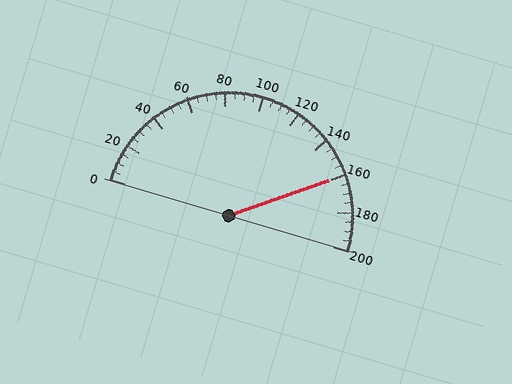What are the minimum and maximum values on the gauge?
The gauge ranges from 0 to 200.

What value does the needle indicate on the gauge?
The needle indicates approximately 160.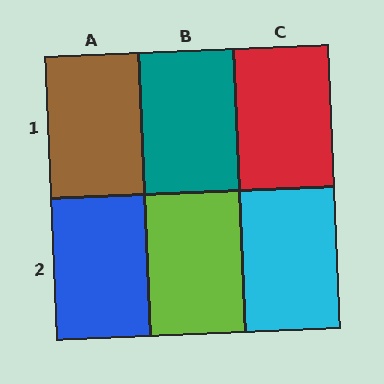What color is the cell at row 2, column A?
Blue.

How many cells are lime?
1 cell is lime.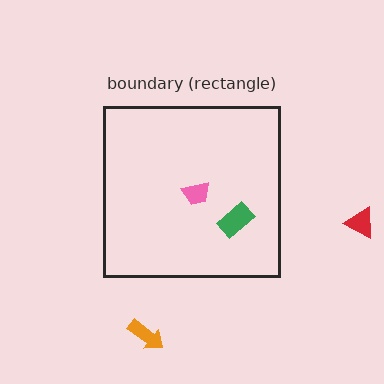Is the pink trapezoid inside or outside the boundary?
Inside.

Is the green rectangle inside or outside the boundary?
Inside.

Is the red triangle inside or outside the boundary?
Outside.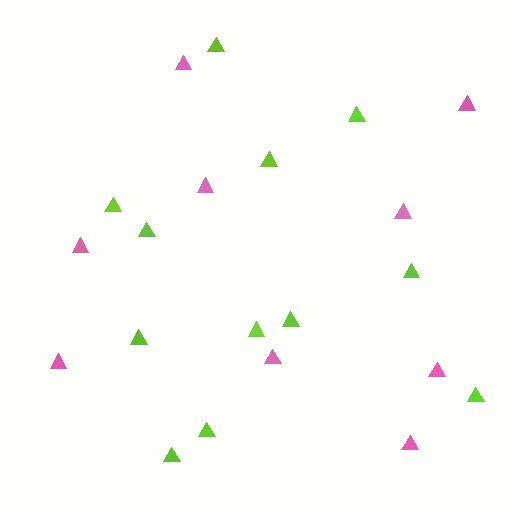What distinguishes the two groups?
There are 2 groups: one group of pink triangles (9) and one group of lime triangles (12).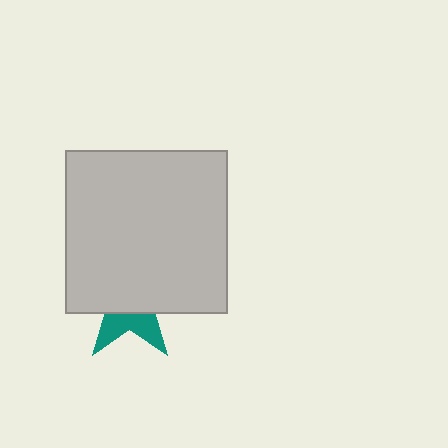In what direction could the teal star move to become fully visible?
The teal star could move down. That would shift it out from behind the light gray square entirely.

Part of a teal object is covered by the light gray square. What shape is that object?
It is a star.